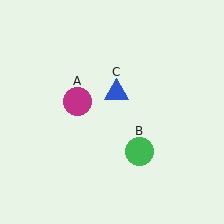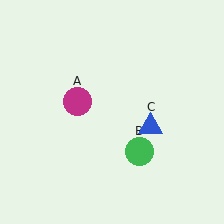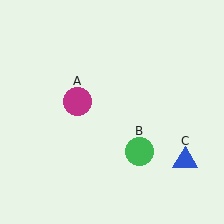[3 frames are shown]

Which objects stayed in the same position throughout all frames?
Magenta circle (object A) and green circle (object B) remained stationary.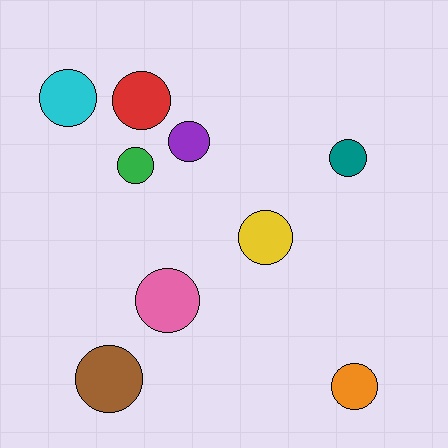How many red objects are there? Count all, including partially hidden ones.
There is 1 red object.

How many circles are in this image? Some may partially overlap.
There are 9 circles.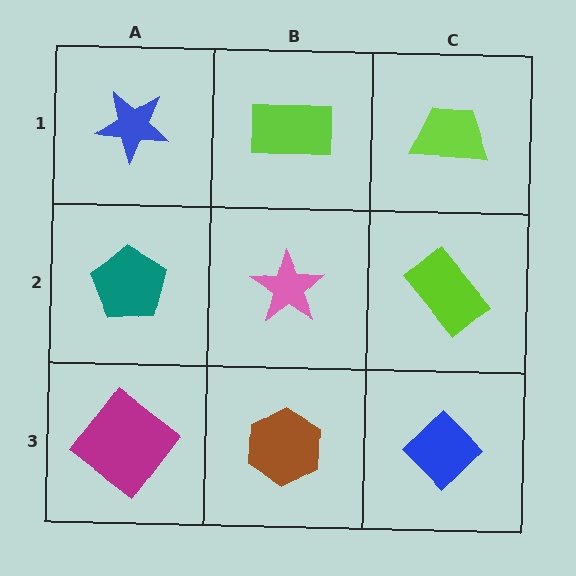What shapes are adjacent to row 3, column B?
A pink star (row 2, column B), a magenta diamond (row 3, column A), a blue diamond (row 3, column C).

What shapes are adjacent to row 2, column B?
A lime rectangle (row 1, column B), a brown hexagon (row 3, column B), a teal pentagon (row 2, column A), a lime rectangle (row 2, column C).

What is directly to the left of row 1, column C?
A lime rectangle.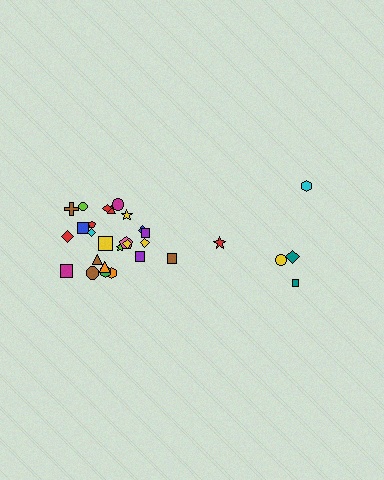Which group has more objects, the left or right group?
The left group.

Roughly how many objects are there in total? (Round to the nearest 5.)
Roughly 30 objects in total.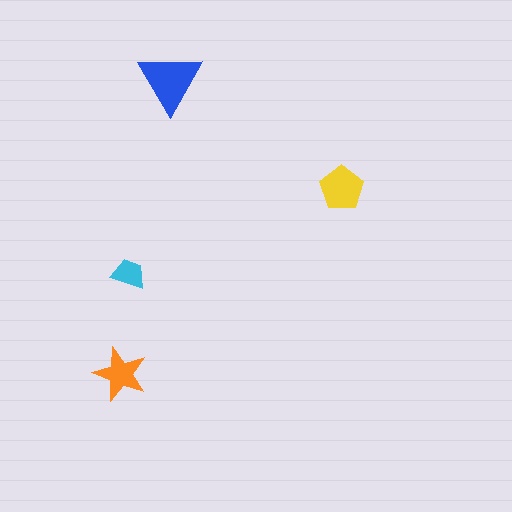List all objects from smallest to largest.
The cyan trapezoid, the orange star, the yellow pentagon, the blue triangle.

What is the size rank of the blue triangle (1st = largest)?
1st.